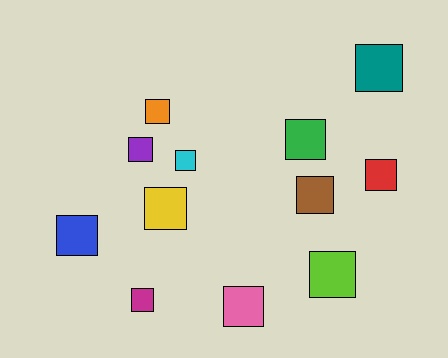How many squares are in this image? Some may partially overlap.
There are 12 squares.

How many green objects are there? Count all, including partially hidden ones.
There is 1 green object.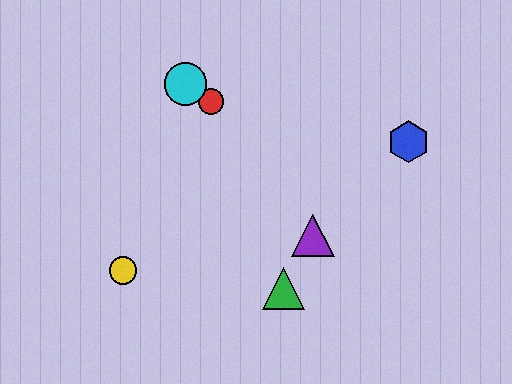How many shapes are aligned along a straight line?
3 shapes (the red circle, the orange hexagon, the cyan circle) are aligned along a straight line.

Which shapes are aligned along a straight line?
The red circle, the orange hexagon, the cyan circle are aligned along a straight line.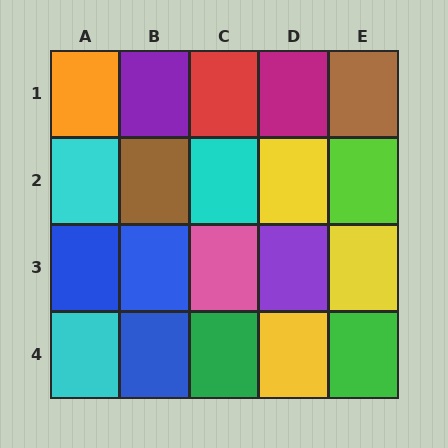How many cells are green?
2 cells are green.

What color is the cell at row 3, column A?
Blue.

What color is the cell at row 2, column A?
Cyan.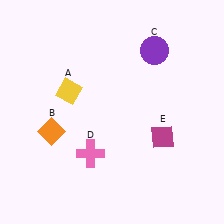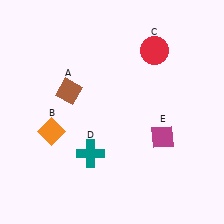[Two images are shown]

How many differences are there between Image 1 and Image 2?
There are 3 differences between the two images.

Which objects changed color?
A changed from yellow to brown. C changed from purple to red. D changed from pink to teal.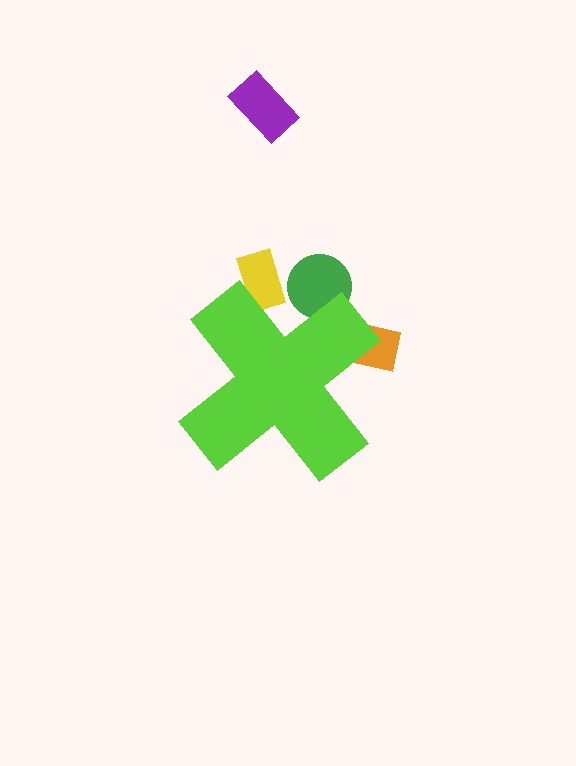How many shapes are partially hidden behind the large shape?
3 shapes are partially hidden.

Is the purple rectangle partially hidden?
No, the purple rectangle is fully visible.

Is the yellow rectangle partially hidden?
Yes, the yellow rectangle is partially hidden behind the lime cross.